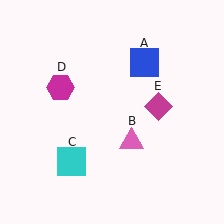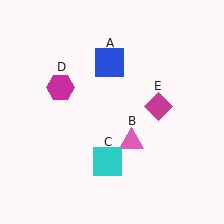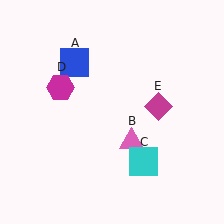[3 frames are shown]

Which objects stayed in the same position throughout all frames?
Pink triangle (object B) and magenta hexagon (object D) and magenta diamond (object E) remained stationary.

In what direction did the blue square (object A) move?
The blue square (object A) moved left.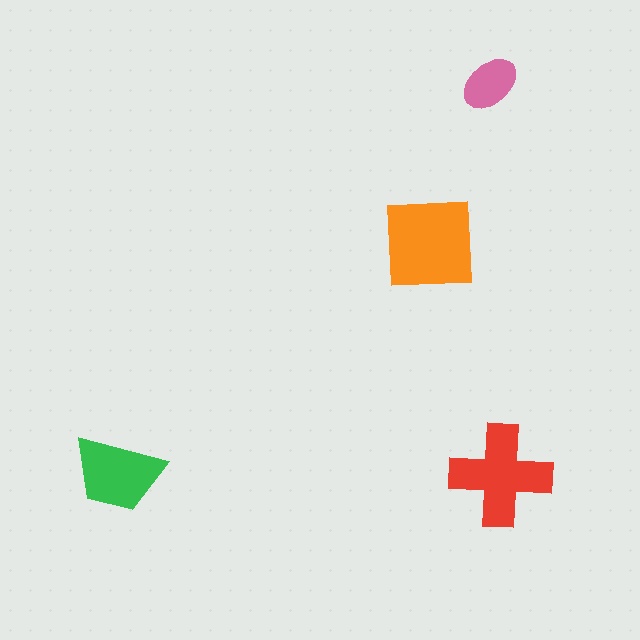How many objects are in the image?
There are 4 objects in the image.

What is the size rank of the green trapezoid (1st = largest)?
3rd.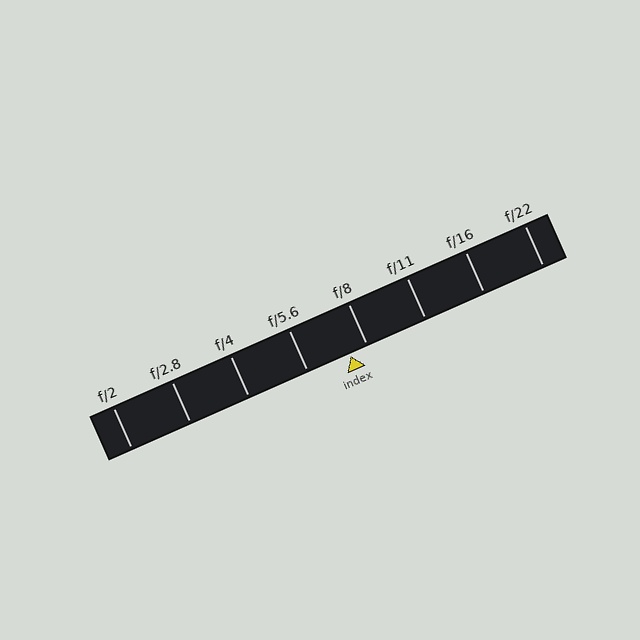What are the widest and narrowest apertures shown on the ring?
The widest aperture shown is f/2 and the narrowest is f/22.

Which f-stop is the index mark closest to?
The index mark is closest to f/8.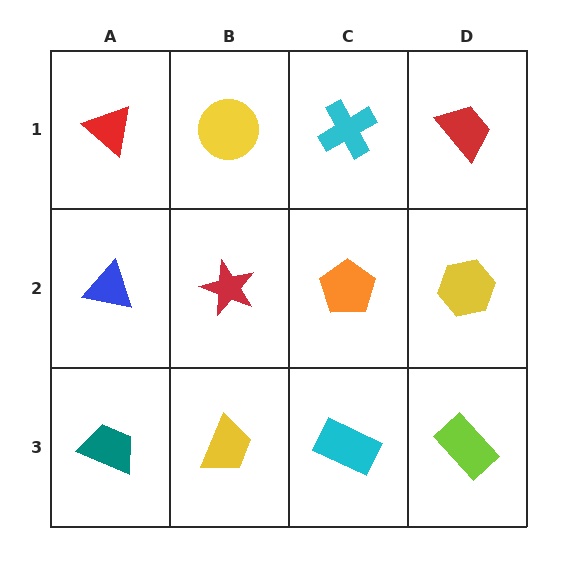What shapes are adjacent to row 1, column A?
A blue triangle (row 2, column A), a yellow circle (row 1, column B).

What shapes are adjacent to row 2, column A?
A red triangle (row 1, column A), a teal trapezoid (row 3, column A), a red star (row 2, column B).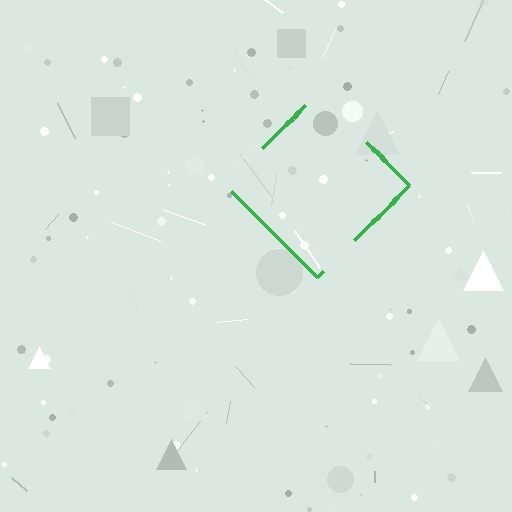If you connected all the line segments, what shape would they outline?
They would outline a diamond.